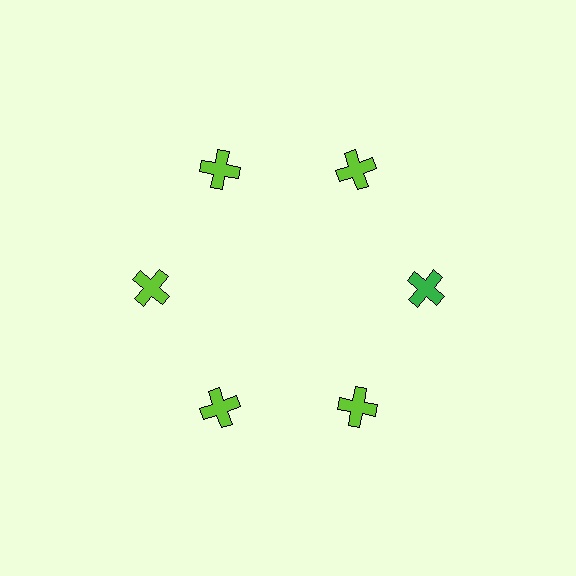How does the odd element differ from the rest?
It has a different color: green instead of lime.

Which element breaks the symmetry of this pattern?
The green cross at roughly the 3 o'clock position breaks the symmetry. All other shapes are lime crosses.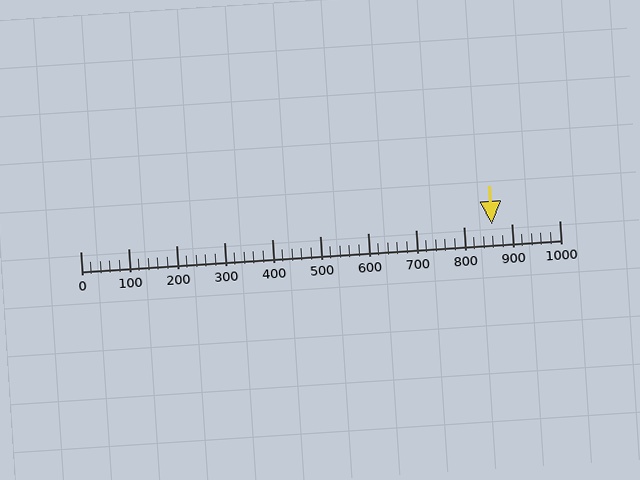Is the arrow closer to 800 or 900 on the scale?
The arrow is closer to 900.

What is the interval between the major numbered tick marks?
The major tick marks are spaced 100 units apart.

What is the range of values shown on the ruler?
The ruler shows values from 0 to 1000.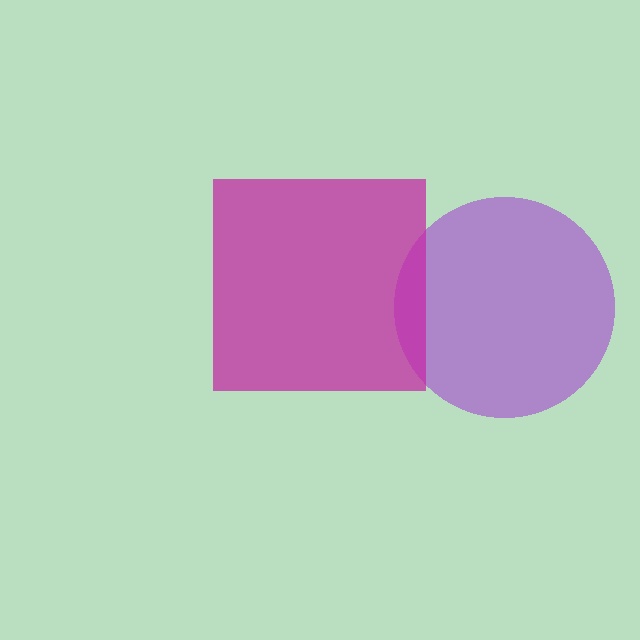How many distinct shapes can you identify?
There are 2 distinct shapes: a purple circle, a magenta square.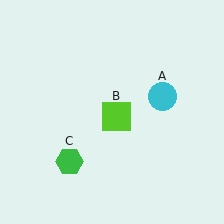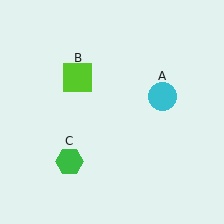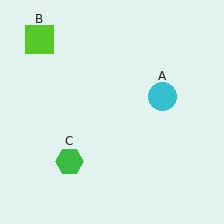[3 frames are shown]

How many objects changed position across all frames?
1 object changed position: lime square (object B).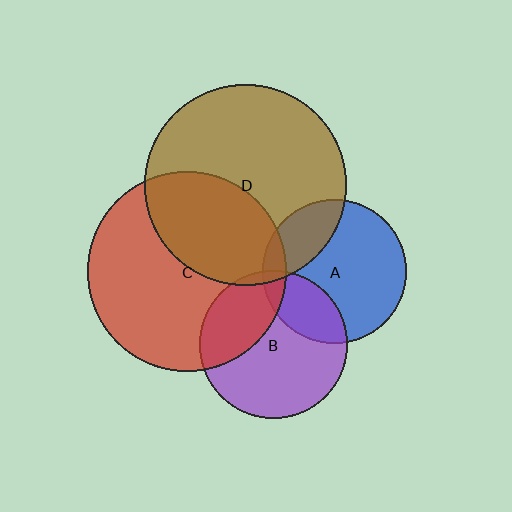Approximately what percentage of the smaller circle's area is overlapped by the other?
Approximately 25%.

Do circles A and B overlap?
Yes.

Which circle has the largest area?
Circle D (brown).